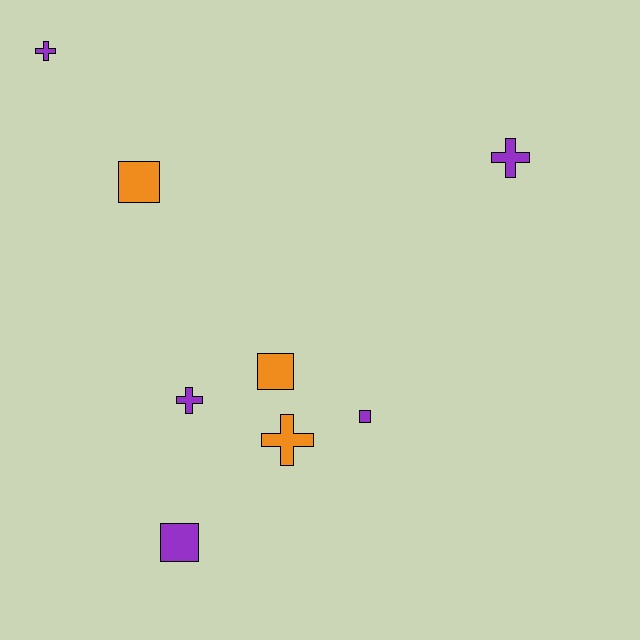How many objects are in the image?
There are 8 objects.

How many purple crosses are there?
There are 3 purple crosses.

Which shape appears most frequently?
Cross, with 4 objects.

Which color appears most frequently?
Purple, with 5 objects.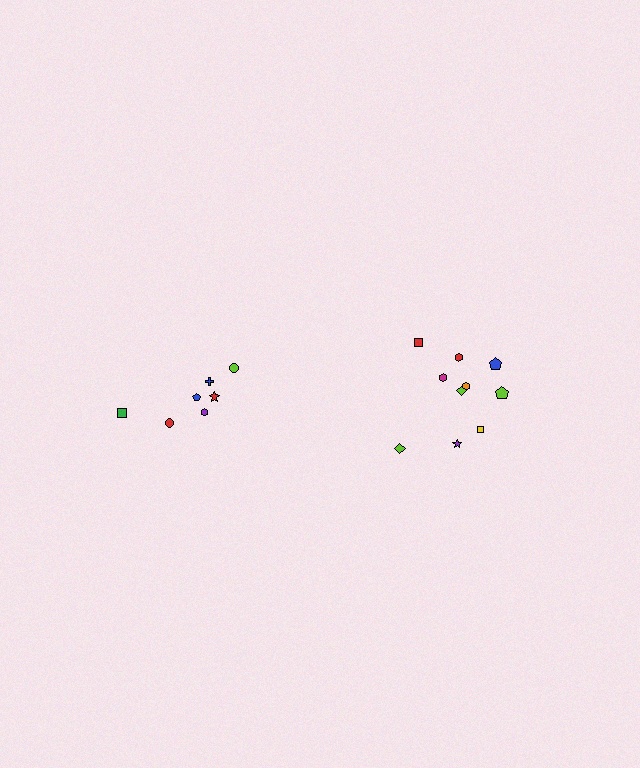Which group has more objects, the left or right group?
The right group.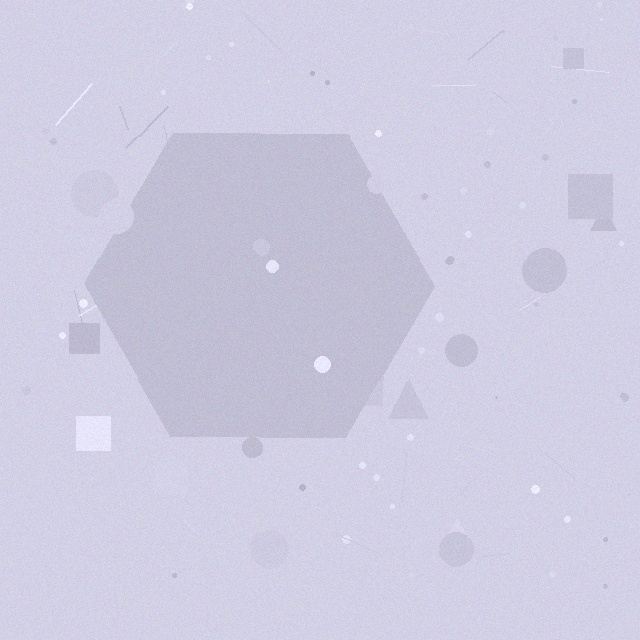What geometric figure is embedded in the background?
A hexagon is embedded in the background.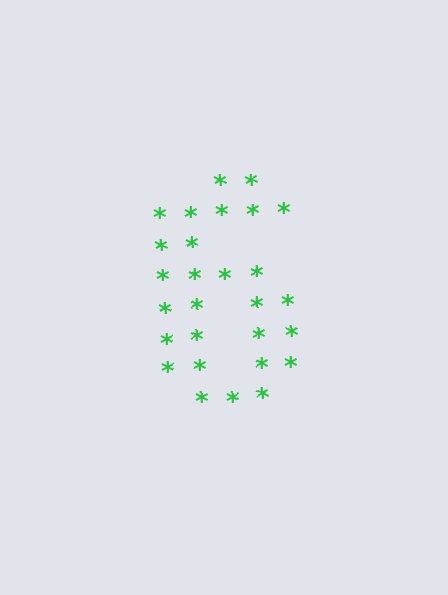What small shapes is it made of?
It is made of small asterisks.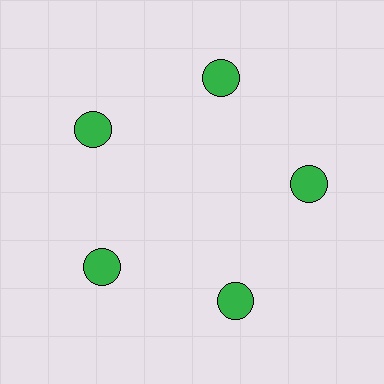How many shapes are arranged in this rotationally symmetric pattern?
There are 5 shapes, arranged in 5 groups of 1.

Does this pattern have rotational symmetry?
Yes, this pattern has 5-fold rotational symmetry. It looks the same after rotating 72 degrees around the center.